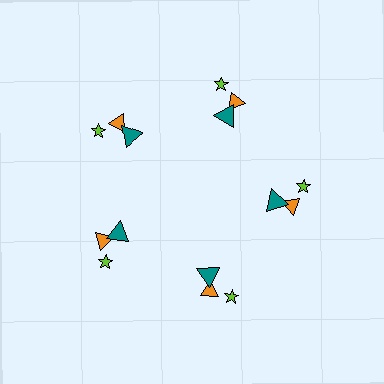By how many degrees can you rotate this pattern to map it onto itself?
The pattern maps onto itself every 72 degrees of rotation.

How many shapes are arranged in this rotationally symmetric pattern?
There are 15 shapes, arranged in 5 groups of 3.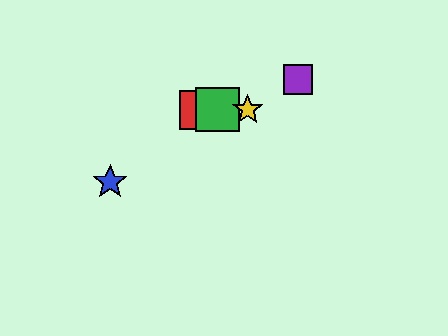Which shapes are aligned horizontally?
The red square, the green square, the yellow star are aligned horizontally.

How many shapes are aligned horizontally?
3 shapes (the red square, the green square, the yellow star) are aligned horizontally.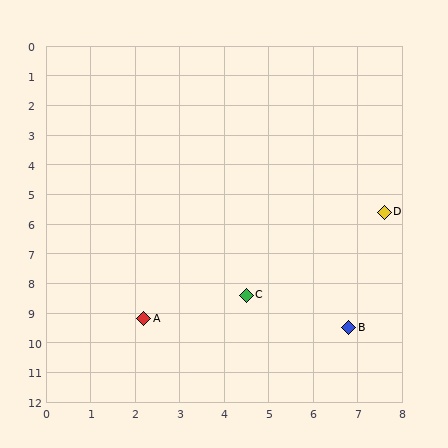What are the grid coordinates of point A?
Point A is at approximately (2.2, 9.2).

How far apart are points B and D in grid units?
Points B and D are about 4.0 grid units apart.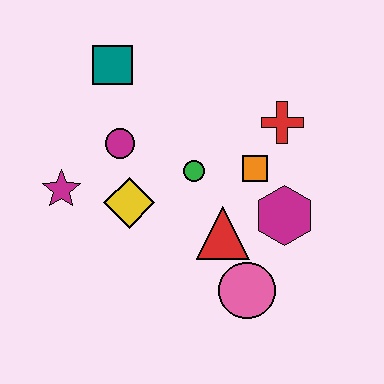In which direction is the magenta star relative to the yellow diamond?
The magenta star is to the left of the yellow diamond.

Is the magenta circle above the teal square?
No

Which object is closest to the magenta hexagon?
The orange square is closest to the magenta hexagon.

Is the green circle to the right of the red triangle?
No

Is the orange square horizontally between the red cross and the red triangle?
Yes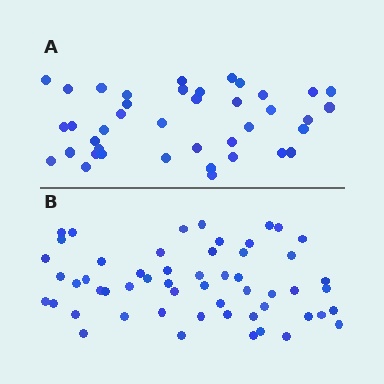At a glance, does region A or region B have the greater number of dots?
Region B (the bottom region) has more dots.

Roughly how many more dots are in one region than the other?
Region B has approximately 15 more dots than region A.